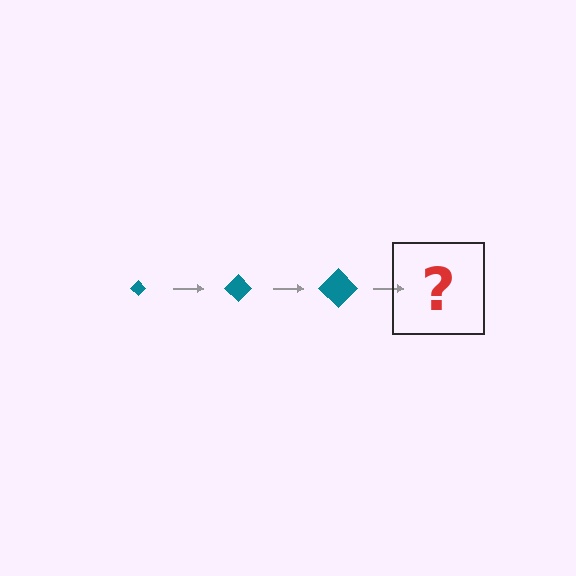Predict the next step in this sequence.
The next step is a teal diamond, larger than the previous one.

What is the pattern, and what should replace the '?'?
The pattern is that the diamond gets progressively larger each step. The '?' should be a teal diamond, larger than the previous one.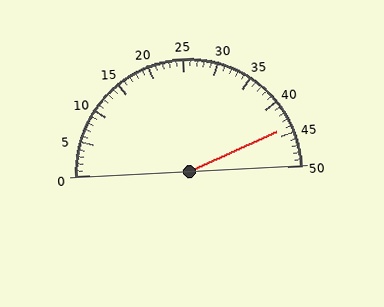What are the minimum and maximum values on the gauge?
The gauge ranges from 0 to 50.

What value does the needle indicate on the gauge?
The needle indicates approximately 44.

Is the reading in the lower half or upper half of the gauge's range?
The reading is in the upper half of the range (0 to 50).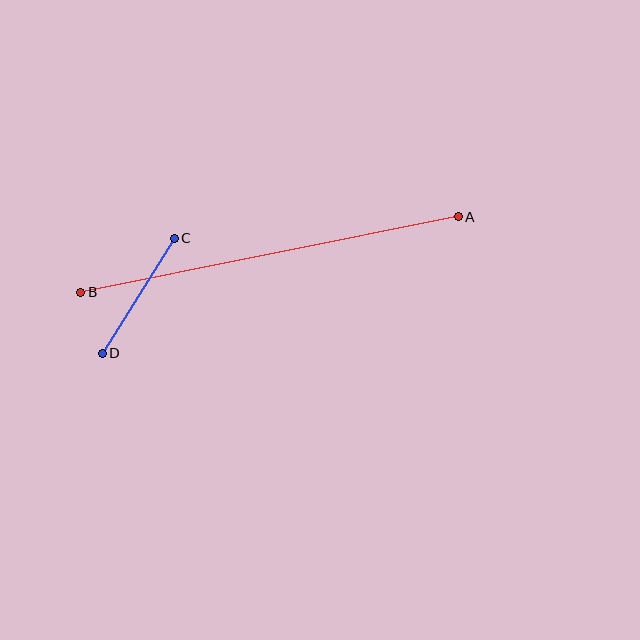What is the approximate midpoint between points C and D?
The midpoint is at approximately (138, 296) pixels.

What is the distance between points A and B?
The distance is approximately 385 pixels.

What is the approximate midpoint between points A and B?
The midpoint is at approximately (269, 255) pixels.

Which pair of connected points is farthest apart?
Points A and B are farthest apart.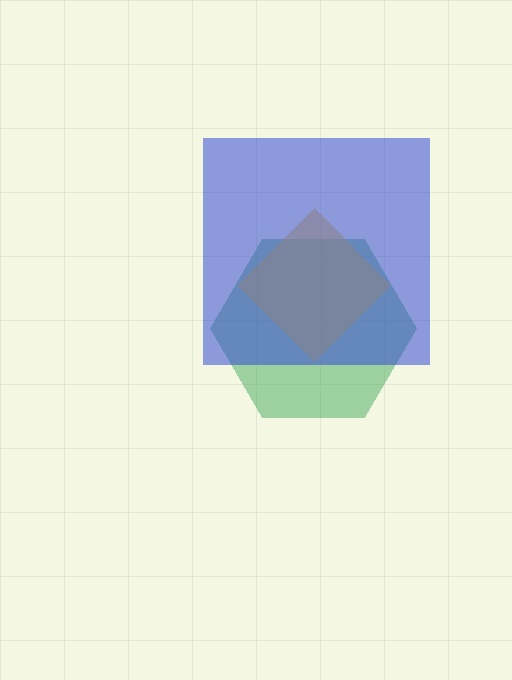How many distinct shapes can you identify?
There are 3 distinct shapes: a green hexagon, a yellow diamond, a blue square.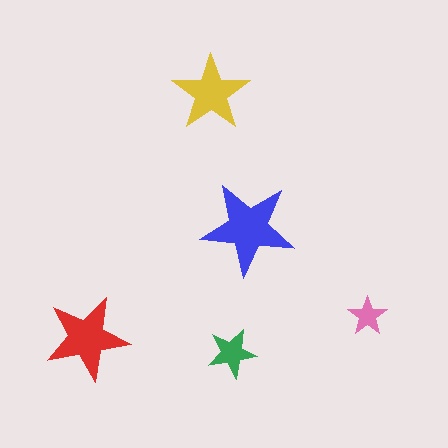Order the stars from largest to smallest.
the blue one, the red one, the yellow one, the green one, the pink one.